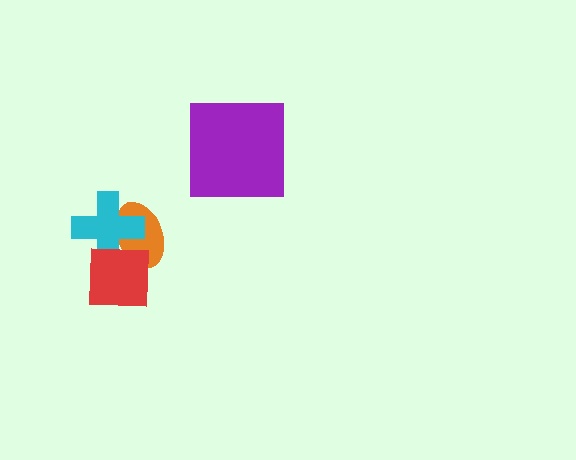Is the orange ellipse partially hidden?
Yes, it is partially covered by another shape.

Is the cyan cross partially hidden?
Yes, it is partially covered by another shape.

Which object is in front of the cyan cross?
The red square is in front of the cyan cross.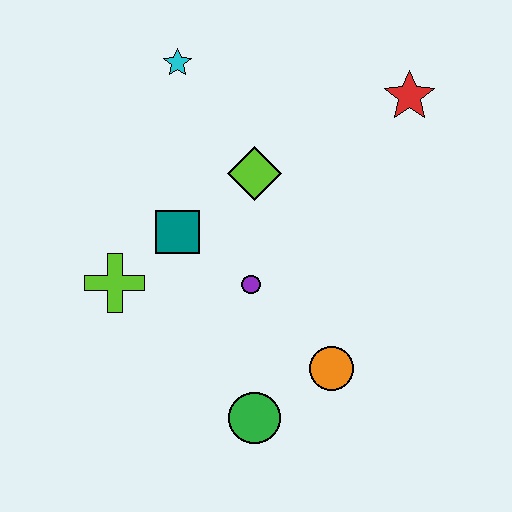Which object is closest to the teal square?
The lime cross is closest to the teal square.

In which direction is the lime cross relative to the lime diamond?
The lime cross is to the left of the lime diamond.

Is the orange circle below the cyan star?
Yes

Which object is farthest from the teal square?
The red star is farthest from the teal square.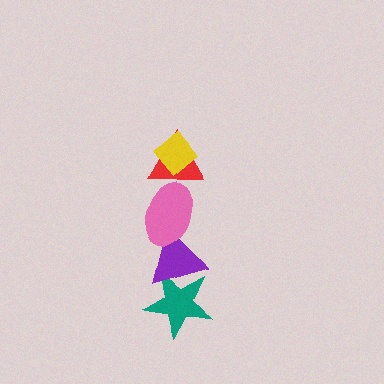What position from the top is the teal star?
The teal star is 5th from the top.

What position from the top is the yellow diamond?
The yellow diamond is 1st from the top.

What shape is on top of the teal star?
The purple triangle is on top of the teal star.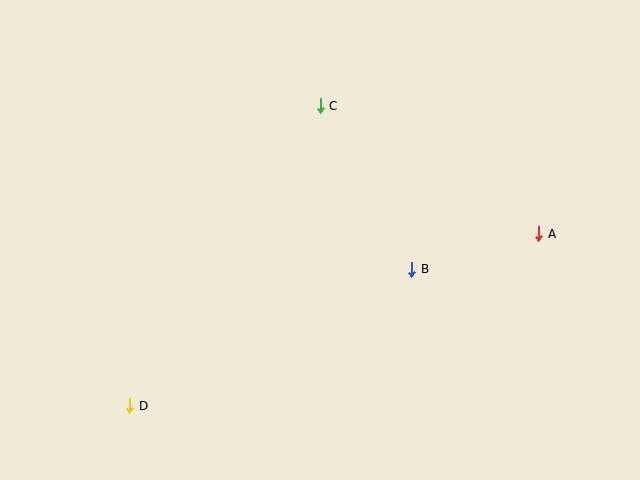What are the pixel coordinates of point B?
Point B is at (412, 269).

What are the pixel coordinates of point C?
Point C is at (320, 106).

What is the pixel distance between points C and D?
The distance between C and D is 355 pixels.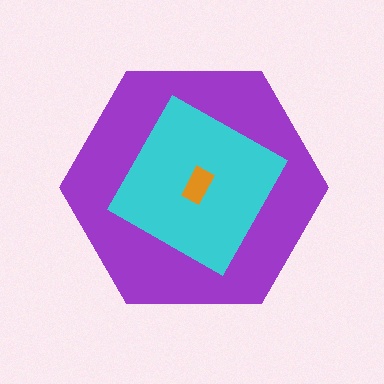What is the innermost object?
The orange rectangle.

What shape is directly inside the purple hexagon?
The cyan square.